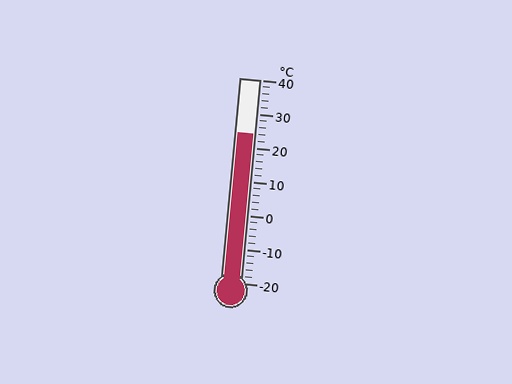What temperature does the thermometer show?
The thermometer shows approximately 24°C.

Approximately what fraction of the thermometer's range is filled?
The thermometer is filled to approximately 75% of its range.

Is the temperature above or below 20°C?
The temperature is above 20°C.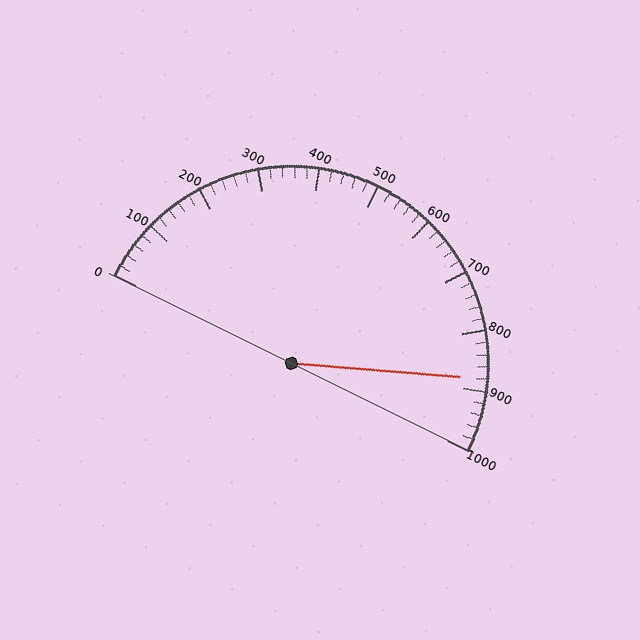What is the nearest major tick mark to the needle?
The nearest major tick mark is 900.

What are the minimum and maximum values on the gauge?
The gauge ranges from 0 to 1000.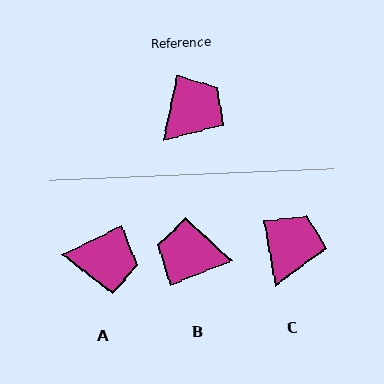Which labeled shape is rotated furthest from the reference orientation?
B, about 124 degrees away.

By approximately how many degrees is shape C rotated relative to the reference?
Approximately 22 degrees counter-clockwise.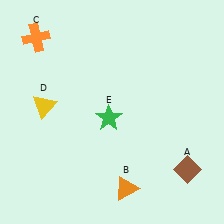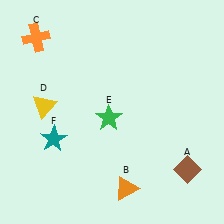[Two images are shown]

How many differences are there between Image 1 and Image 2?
There is 1 difference between the two images.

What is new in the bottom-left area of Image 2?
A teal star (F) was added in the bottom-left area of Image 2.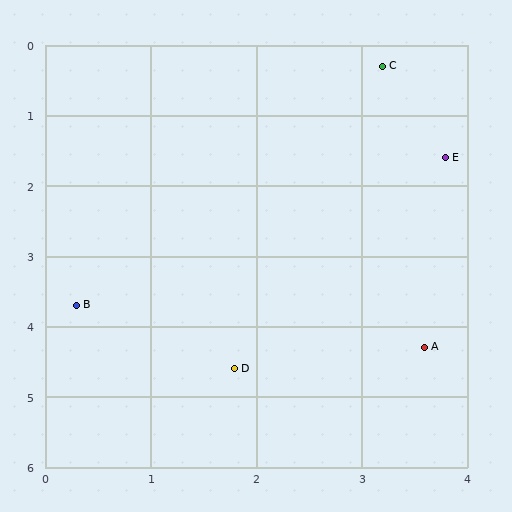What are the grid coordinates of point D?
Point D is at approximately (1.8, 4.6).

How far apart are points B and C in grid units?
Points B and C are about 4.5 grid units apart.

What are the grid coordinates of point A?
Point A is at approximately (3.6, 4.3).